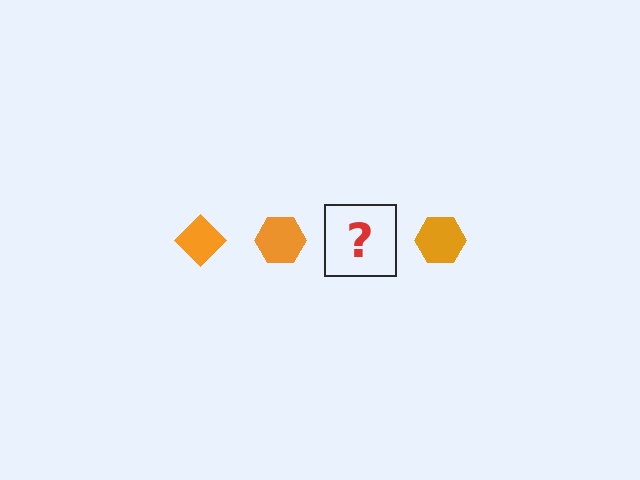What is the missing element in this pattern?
The missing element is an orange diamond.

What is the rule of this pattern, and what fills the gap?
The rule is that the pattern cycles through diamond, hexagon shapes in orange. The gap should be filled with an orange diamond.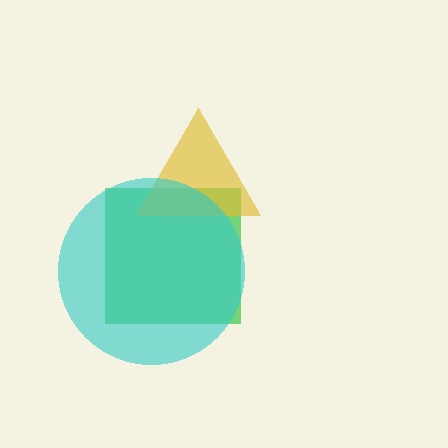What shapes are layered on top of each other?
The layered shapes are: a green square, a yellow triangle, a cyan circle.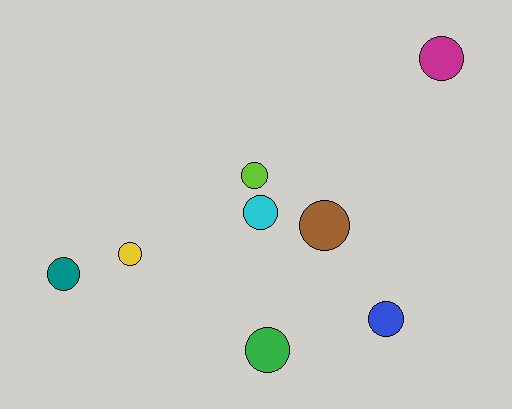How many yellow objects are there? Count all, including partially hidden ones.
There is 1 yellow object.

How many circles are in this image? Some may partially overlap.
There are 8 circles.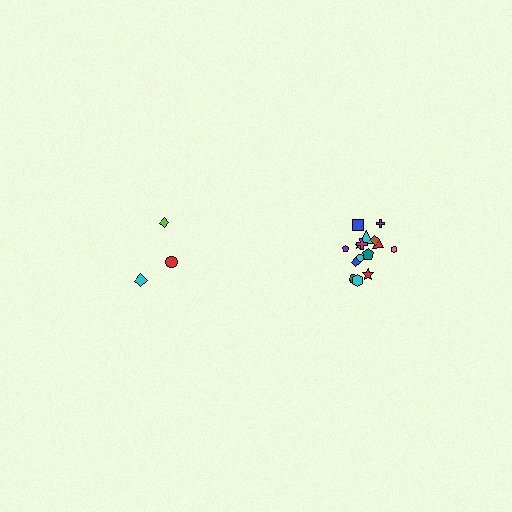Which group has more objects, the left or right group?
The right group.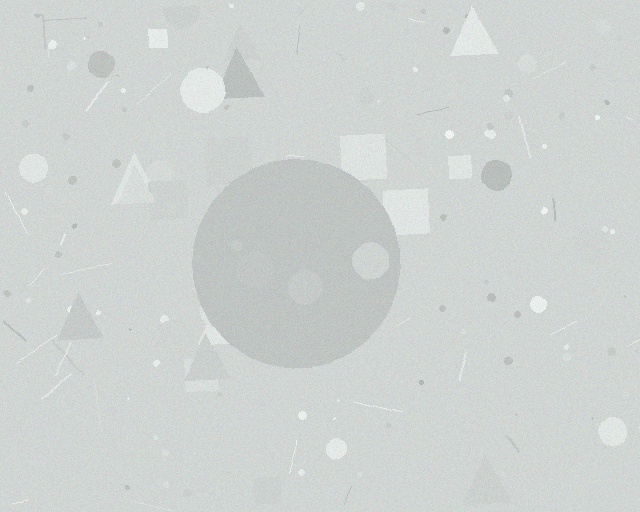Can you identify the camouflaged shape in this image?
The camouflaged shape is a circle.